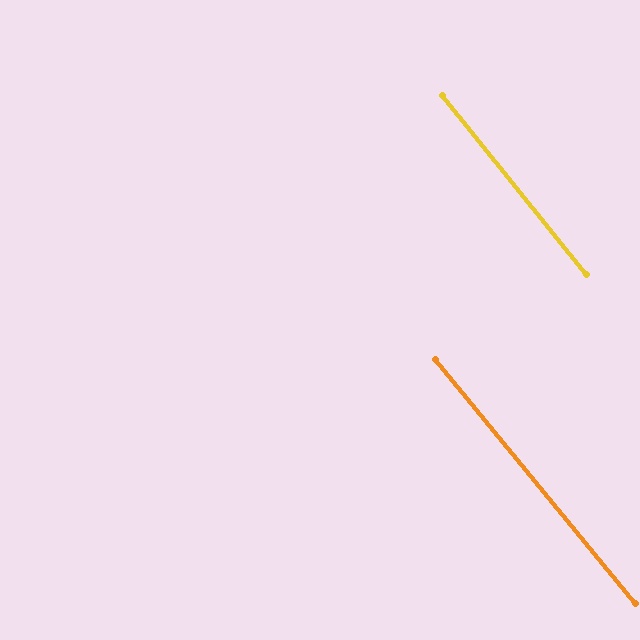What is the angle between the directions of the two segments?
Approximately 1 degree.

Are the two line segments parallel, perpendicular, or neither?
Parallel — their directions differ by only 0.5°.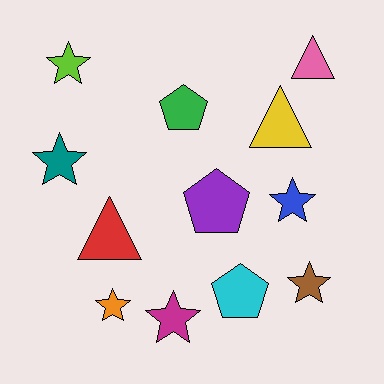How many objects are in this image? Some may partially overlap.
There are 12 objects.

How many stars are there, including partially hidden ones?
There are 6 stars.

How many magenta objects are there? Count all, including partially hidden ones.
There is 1 magenta object.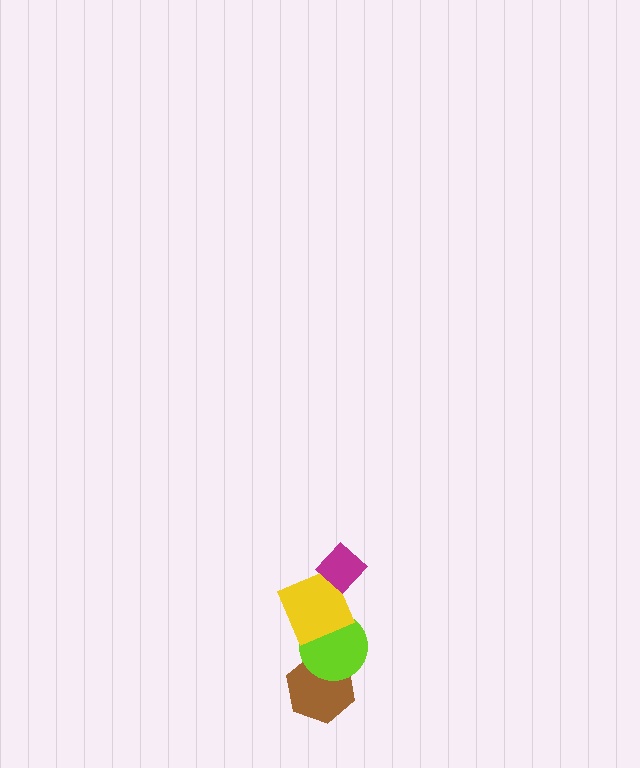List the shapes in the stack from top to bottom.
From top to bottom: the magenta diamond, the yellow square, the lime circle, the brown hexagon.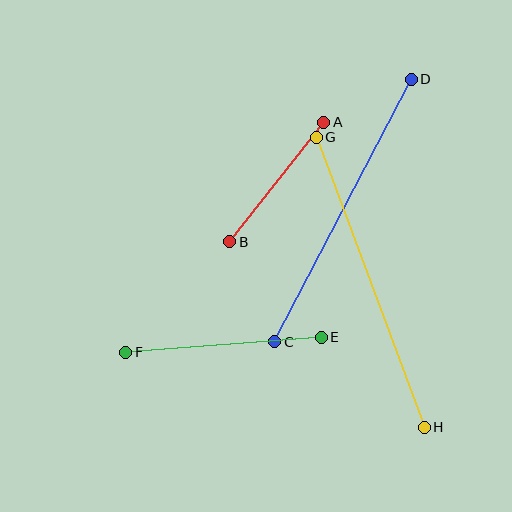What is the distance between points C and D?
The distance is approximately 296 pixels.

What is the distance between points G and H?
The distance is approximately 310 pixels.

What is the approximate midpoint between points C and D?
The midpoint is at approximately (343, 210) pixels.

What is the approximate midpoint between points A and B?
The midpoint is at approximately (277, 182) pixels.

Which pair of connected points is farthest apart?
Points G and H are farthest apart.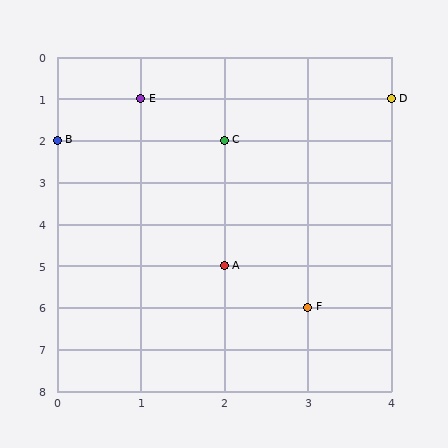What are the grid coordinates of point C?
Point C is at grid coordinates (2, 2).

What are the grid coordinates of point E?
Point E is at grid coordinates (1, 1).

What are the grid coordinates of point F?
Point F is at grid coordinates (3, 6).